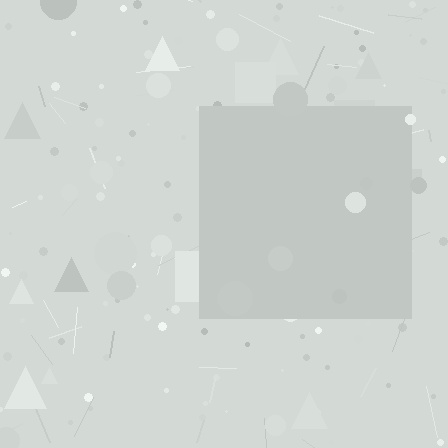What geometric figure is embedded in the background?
A square is embedded in the background.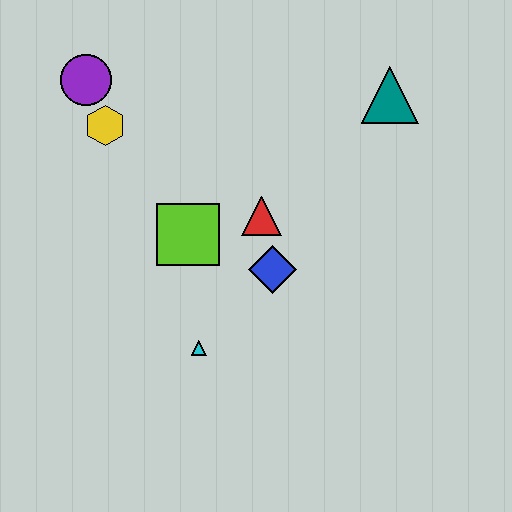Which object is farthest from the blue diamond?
The purple circle is farthest from the blue diamond.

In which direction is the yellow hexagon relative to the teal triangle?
The yellow hexagon is to the left of the teal triangle.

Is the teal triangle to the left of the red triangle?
No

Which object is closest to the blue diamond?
The red triangle is closest to the blue diamond.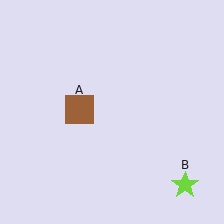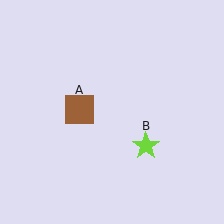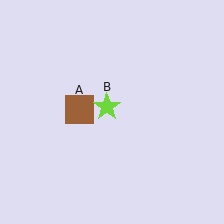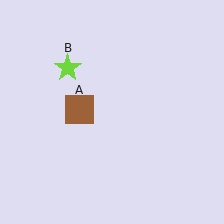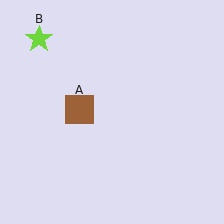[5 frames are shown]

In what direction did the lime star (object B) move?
The lime star (object B) moved up and to the left.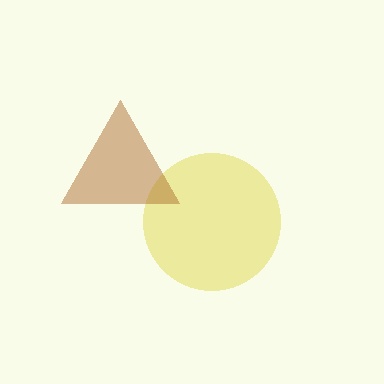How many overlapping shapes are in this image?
There are 2 overlapping shapes in the image.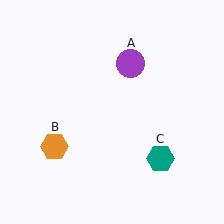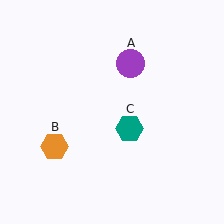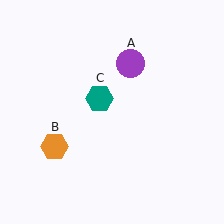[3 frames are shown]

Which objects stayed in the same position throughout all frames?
Purple circle (object A) and orange hexagon (object B) remained stationary.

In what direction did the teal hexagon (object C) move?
The teal hexagon (object C) moved up and to the left.